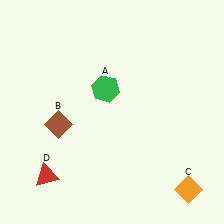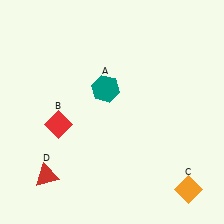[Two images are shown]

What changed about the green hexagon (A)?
In Image 1, A is green. In Image 2, it changed to teal.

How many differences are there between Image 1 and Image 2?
There are 2 differences between the two images.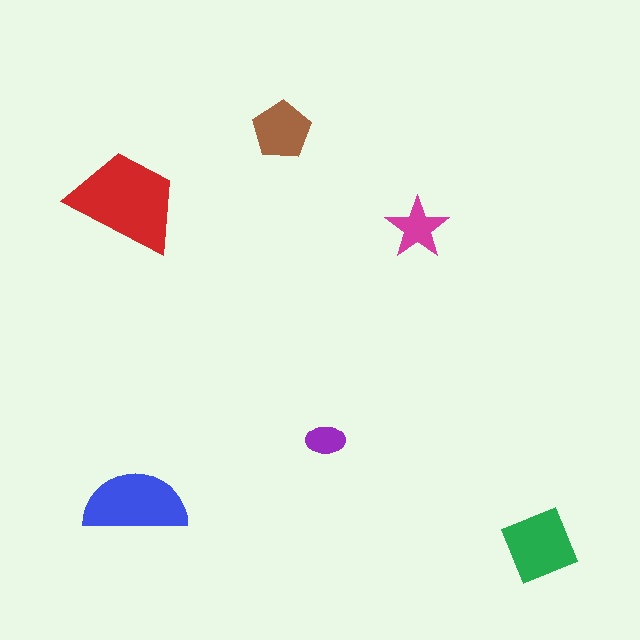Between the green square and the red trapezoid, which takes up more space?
The red trapezoid.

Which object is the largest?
The red trapezoid.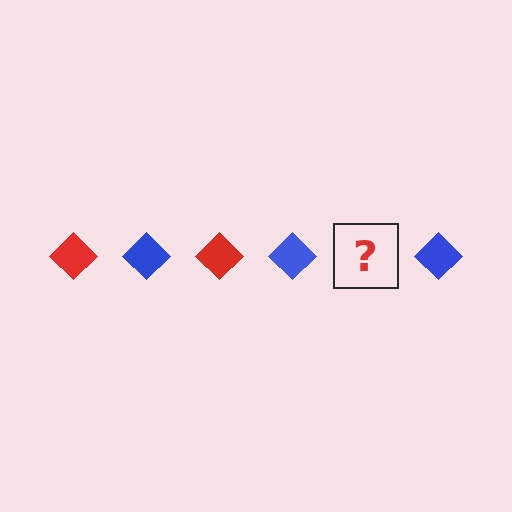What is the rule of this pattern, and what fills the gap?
The rule is that the pattern cycles through red, blue diamonds. The gap should be filled with a red diamond.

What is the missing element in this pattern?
The missing element is a red diamond.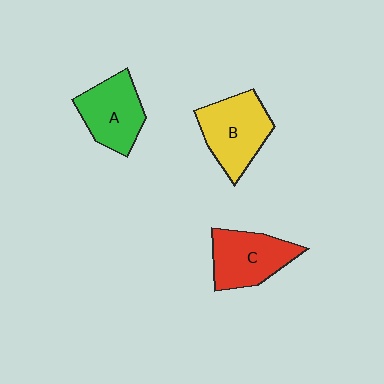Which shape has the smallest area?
Shape A (green).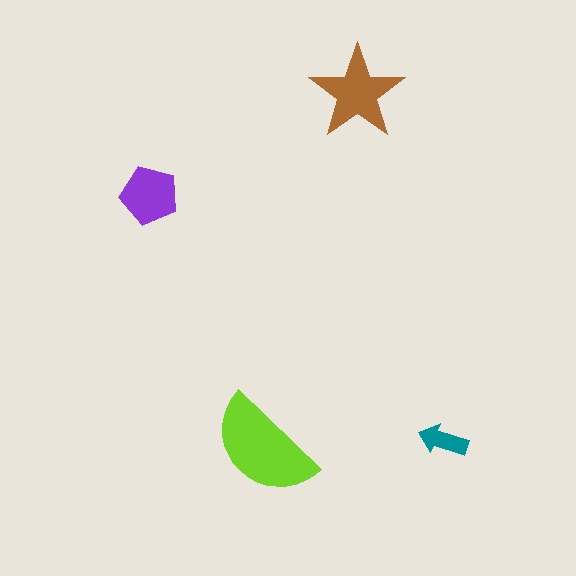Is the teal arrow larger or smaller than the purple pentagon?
Smaller.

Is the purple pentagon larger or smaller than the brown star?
Smaller.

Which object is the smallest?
The teal arrow.